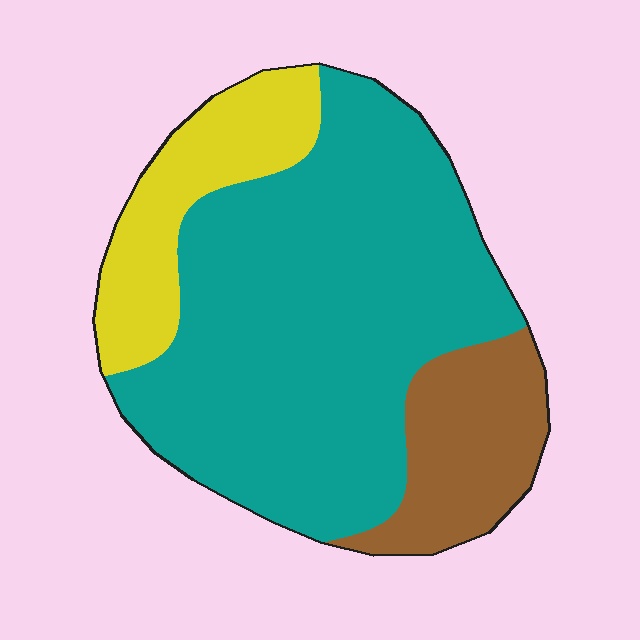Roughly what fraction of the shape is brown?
Brown takes up about one sixth (1/6) of the shape.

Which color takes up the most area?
Teal, at roughly 65%.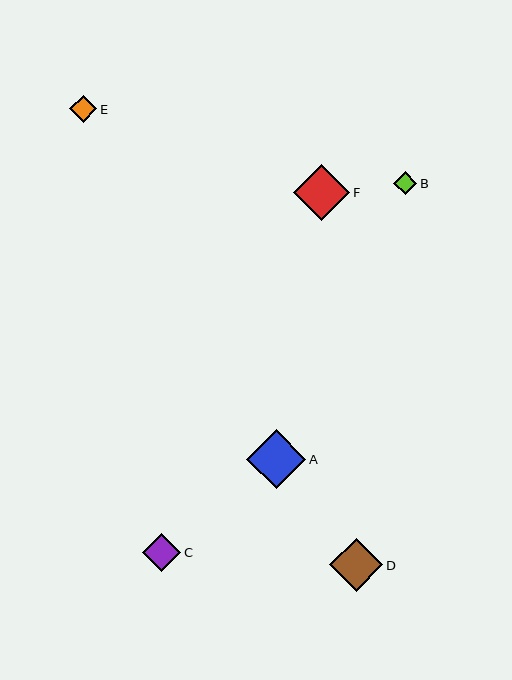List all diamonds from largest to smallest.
From largest to smallest: A, F, D, C, E, B.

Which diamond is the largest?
Diamond A is the largest with a size of approximately 60 pixels.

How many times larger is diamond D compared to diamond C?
Diamond D is approximately 1.4 times the size of diamond C.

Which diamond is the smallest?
Diamond B is the smallest with a size of approximately 23 pixels.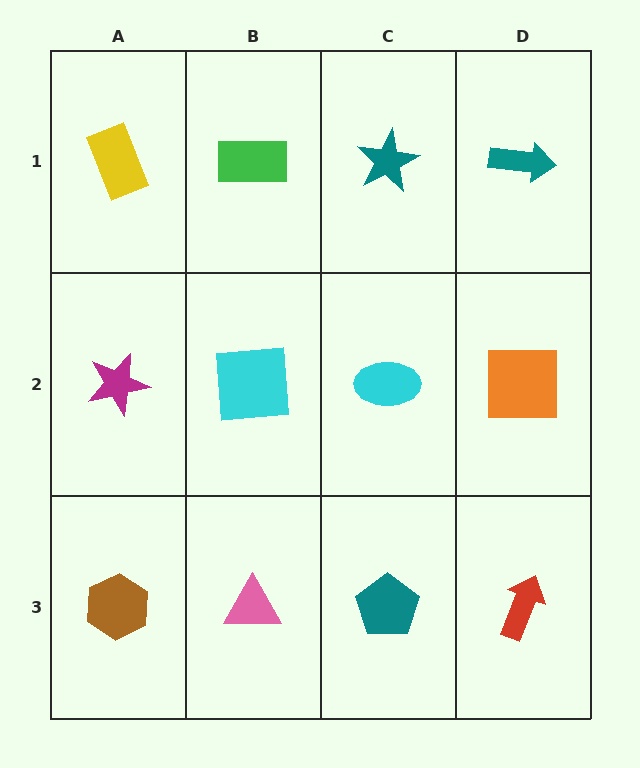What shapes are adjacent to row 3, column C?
A cyan ellipse (row 2, column C), a pink triangle (row 3, column B), a red arrow (row 3, column D).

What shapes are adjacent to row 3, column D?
An orange square (row 2, column D), a teal pentagon (row 3, column C).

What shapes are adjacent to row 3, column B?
A cyan square (row 2, column B), a brown hexagon (row 3, column A), a teal pentagon (row 3, column C).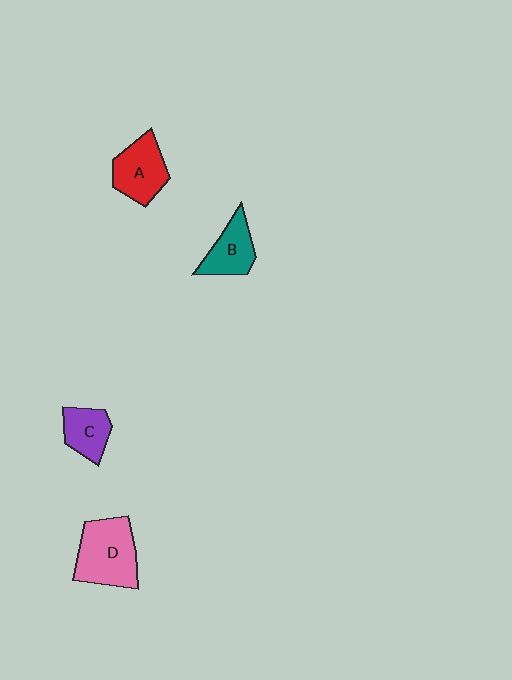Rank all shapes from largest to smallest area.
From largest to smallest: D (pink), A (red), B (teal), C (purple).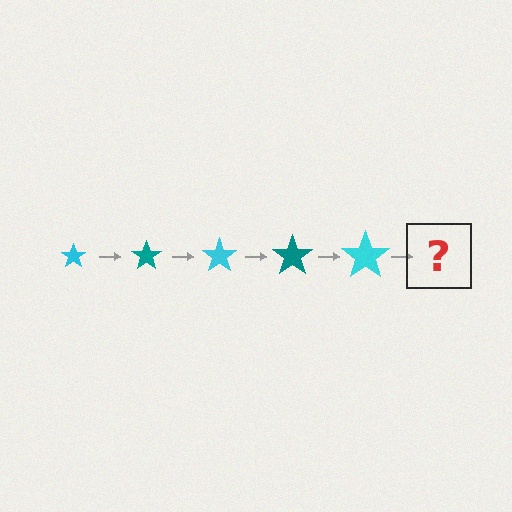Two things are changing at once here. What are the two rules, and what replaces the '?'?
The two rules are that the star grows larger each step and the color cycles through cyan and teal. The '?' should be a teal star, larger than the previous one.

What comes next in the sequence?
The next element should be a teal star, larger than the previous one.